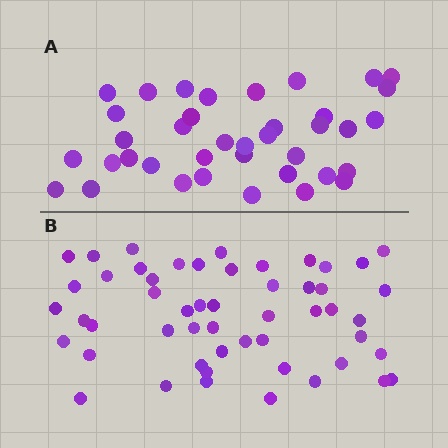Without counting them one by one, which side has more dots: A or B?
Region B (the bottom region) has more dots.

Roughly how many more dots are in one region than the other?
Region B has approximately 15 more dots than region A.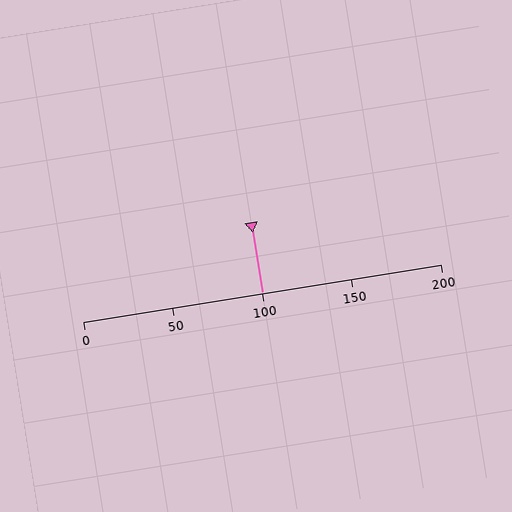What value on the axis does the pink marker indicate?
The marker indicates approximately 100.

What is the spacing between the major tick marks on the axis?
The major ticks are spaced 50 apart.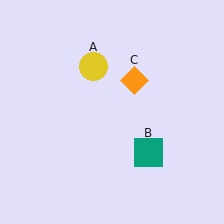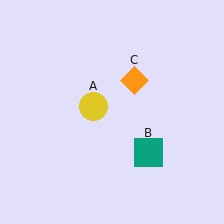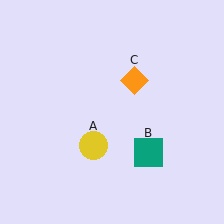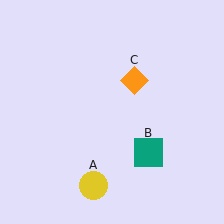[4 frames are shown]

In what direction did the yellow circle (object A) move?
The yellow circle (object A) moved down.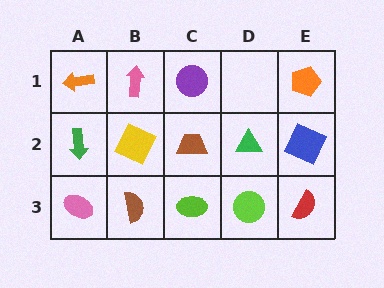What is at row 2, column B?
A yellow square.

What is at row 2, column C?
A brown trapezoid.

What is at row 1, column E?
An orange pentagon.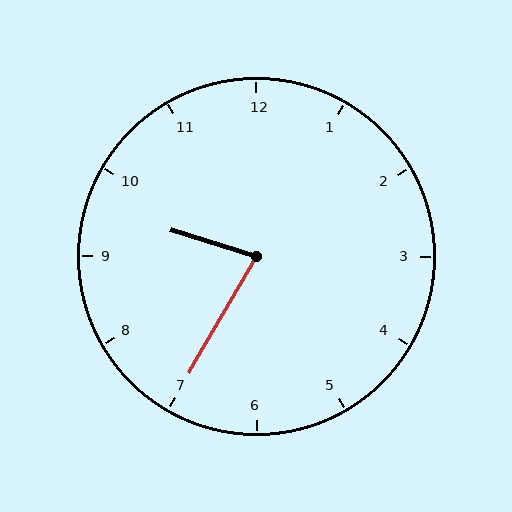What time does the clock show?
9:35.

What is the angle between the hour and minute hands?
Approximately 78 degrees.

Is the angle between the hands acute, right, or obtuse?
It is acute.